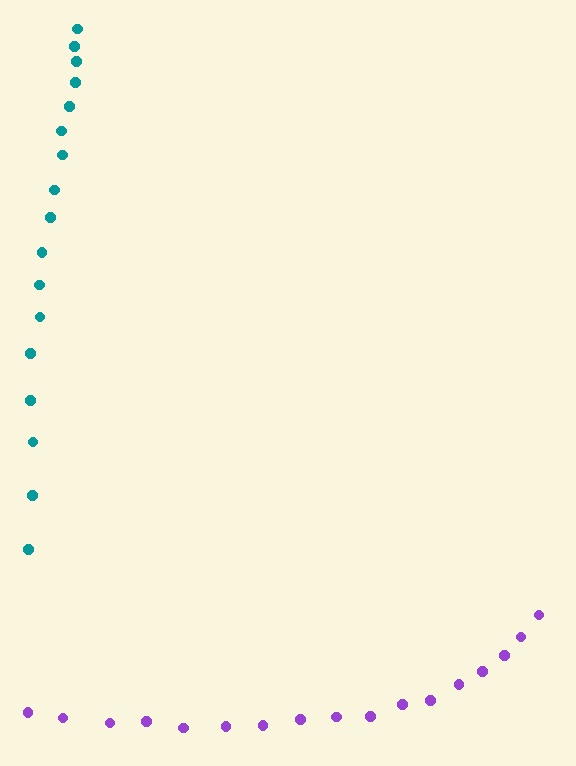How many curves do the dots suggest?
There are 2 distinct paths.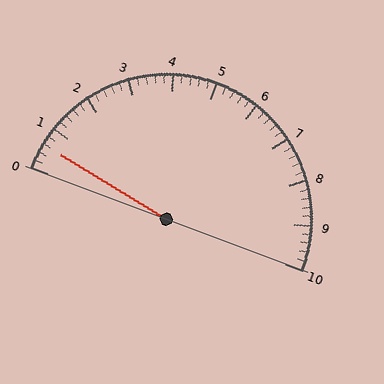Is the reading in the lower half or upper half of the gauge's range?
The reading is in the lower half of the range (0 to 10).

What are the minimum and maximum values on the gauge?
The gauge ranges from 0 to 10.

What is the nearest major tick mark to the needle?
The nearest major tick mark is 1.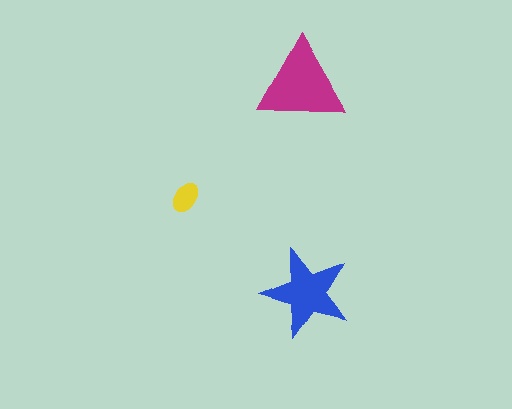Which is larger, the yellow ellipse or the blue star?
The blue star.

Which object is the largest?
The magenta triangle.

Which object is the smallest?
The yellow ellipse.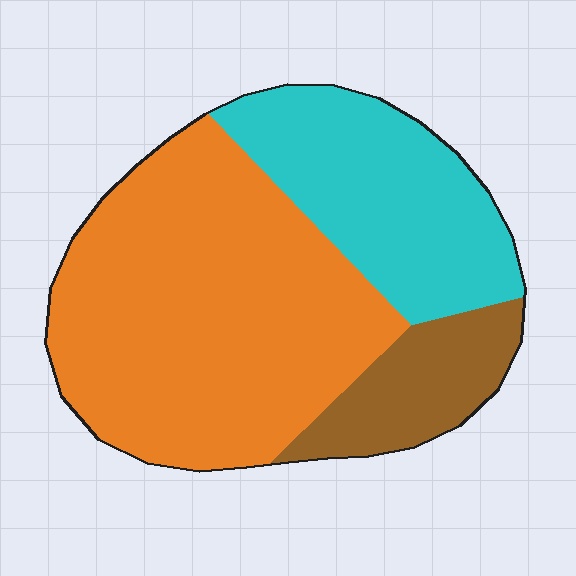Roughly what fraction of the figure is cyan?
Cyan covers 29% of the figure.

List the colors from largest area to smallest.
From largest to smallest: orange, cyan, brown.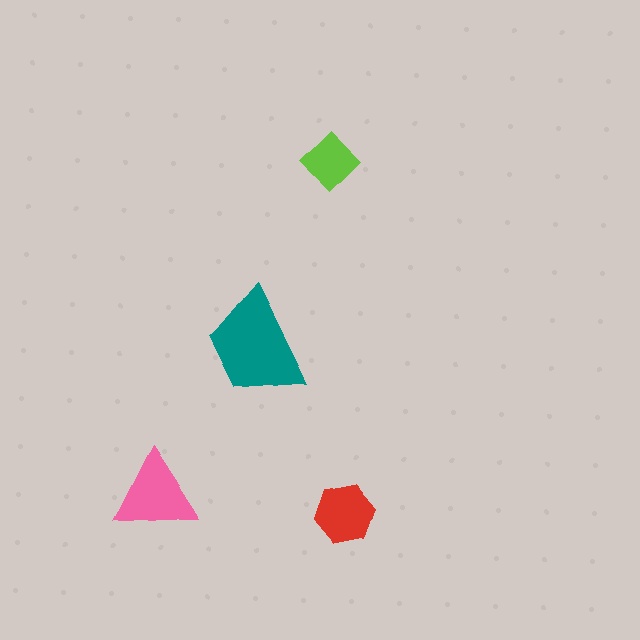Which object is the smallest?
The lime diamond.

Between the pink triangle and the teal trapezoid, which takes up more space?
The teal trapezoid.